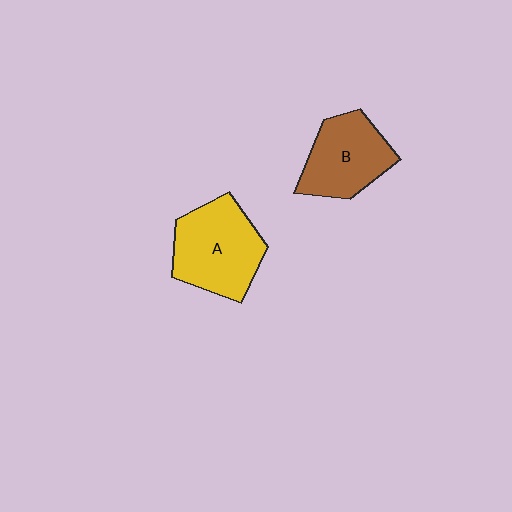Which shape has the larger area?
Shape A (yellow).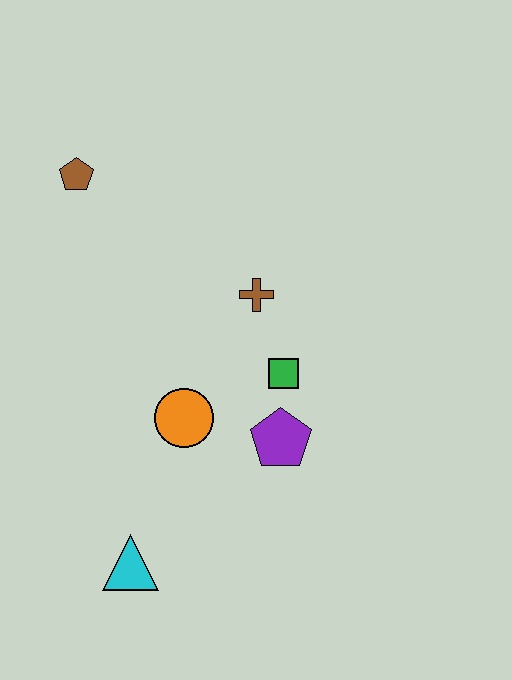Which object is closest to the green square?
The purple pentagon is closest to the green square.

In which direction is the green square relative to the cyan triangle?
The green square is above the cyan triangle.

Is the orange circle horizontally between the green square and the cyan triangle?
Yes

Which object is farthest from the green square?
The brown pentagon is farthest from the green square.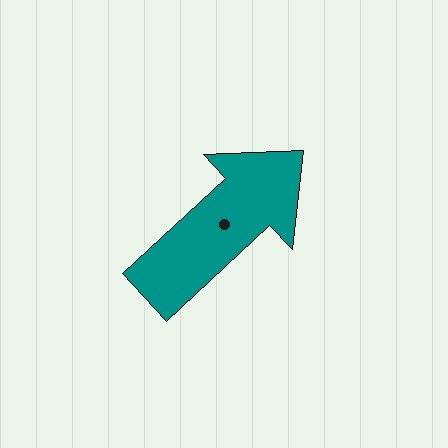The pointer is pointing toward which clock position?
Roughly 2 o'clock.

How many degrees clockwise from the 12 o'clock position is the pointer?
Approximately 47 degrees.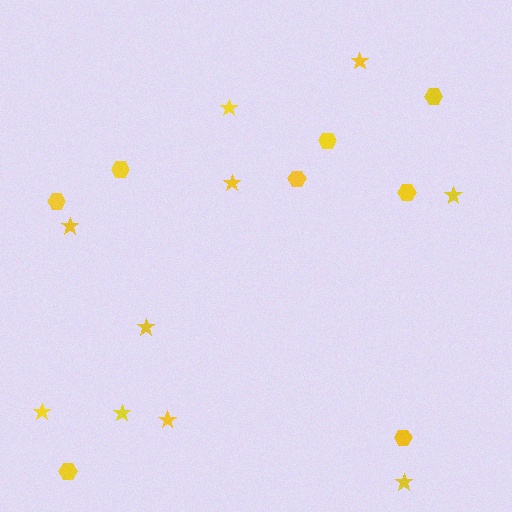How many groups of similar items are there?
There are 2 groups: one group of stars (10) and one group of hexagons (8).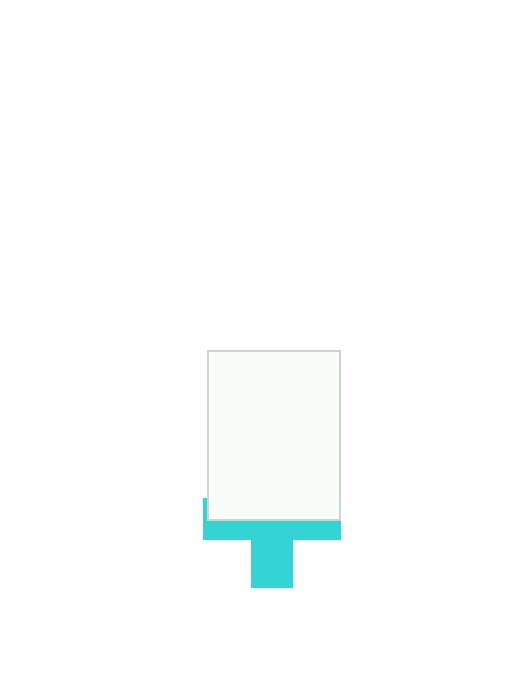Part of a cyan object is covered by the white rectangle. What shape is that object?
It is a cross.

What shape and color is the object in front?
The object in front is a white rectangle.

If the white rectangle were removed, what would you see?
You would see the complete cyan cross.